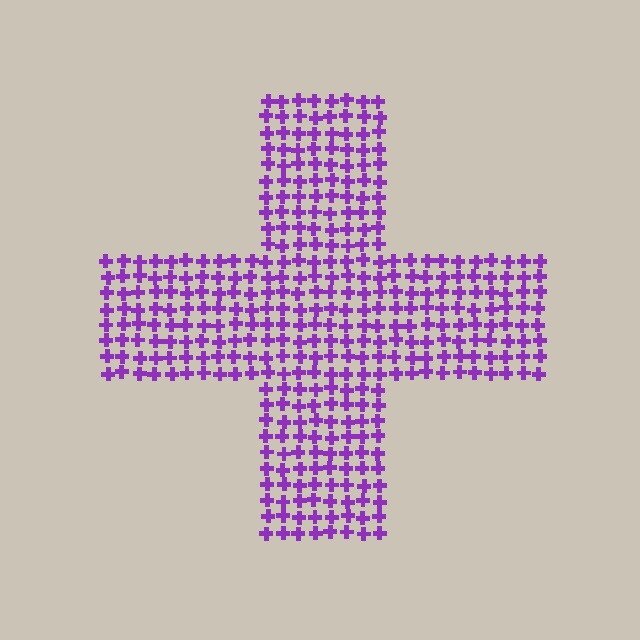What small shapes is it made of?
It is made of small crosses.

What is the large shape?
The large shape is a cross.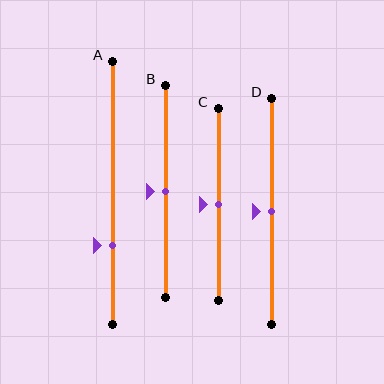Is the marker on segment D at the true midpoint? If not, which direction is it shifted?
Yes, the marker on segment D is at the true midpoint.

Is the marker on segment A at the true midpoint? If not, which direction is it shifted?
No, the marker on segment A is shifted downward by about 20% of the segment length.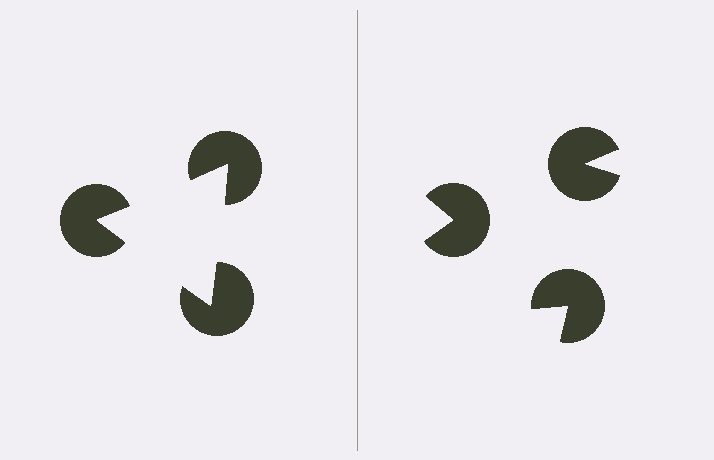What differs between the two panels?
The pac-man discs are positioned identically on both sides; only the wedge orientations differ. On the left they align to a triangle; on the right they are misaligned.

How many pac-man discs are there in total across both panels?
6 — 3 on each side.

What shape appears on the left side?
An illusory triangle.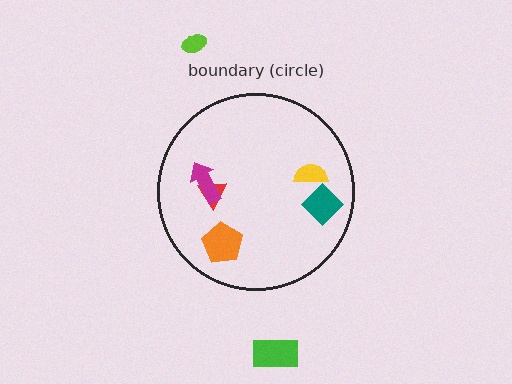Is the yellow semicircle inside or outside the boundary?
Inside.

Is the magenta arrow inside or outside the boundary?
Inside.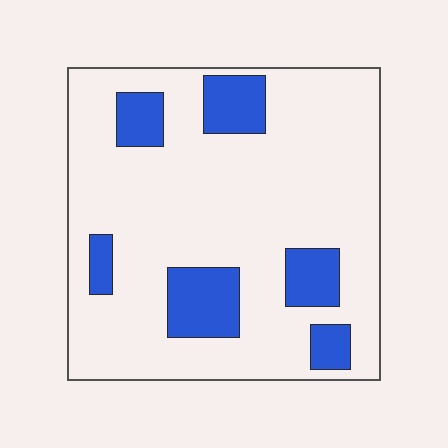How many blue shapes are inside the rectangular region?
6.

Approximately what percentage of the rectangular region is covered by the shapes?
Approximately 20%.